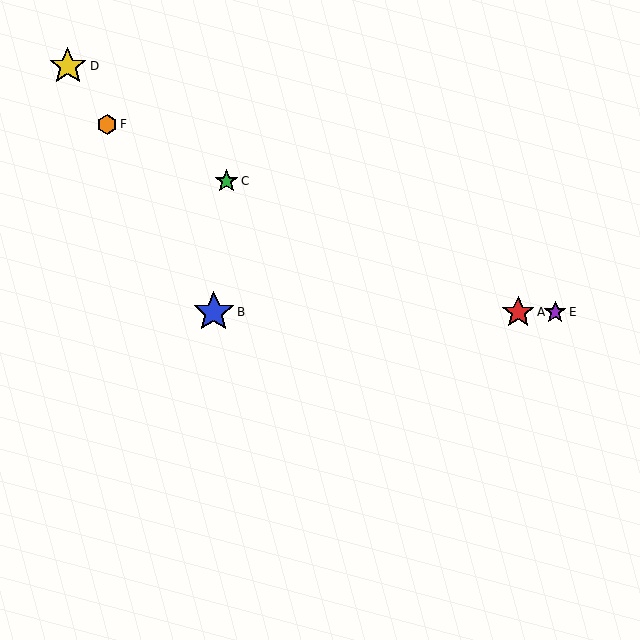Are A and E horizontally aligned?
Yes, both are at y≈312.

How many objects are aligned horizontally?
3 objects (A, B, E) are aligned horizontally.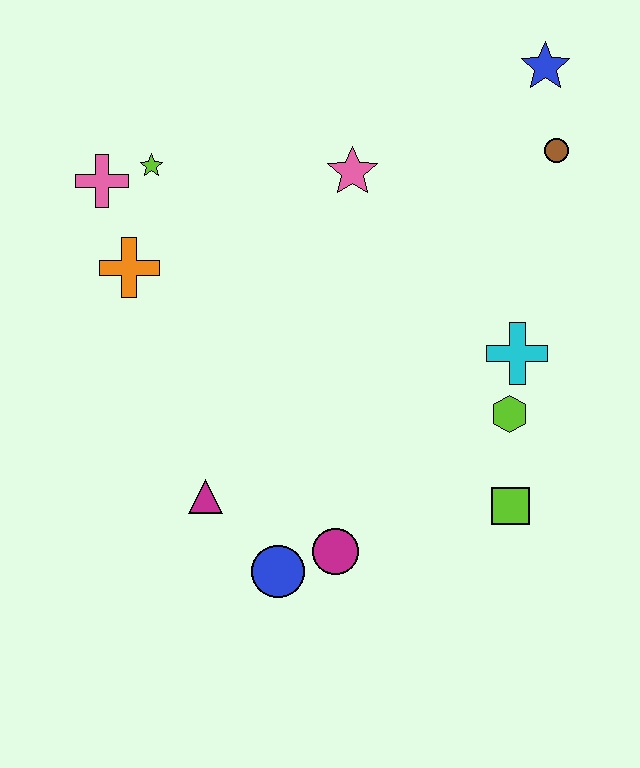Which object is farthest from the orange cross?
The blue star is farthest from the orange cross.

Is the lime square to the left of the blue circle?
No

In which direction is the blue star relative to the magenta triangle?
The blue star is above the magenta triangle.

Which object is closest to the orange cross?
The pink cross is closest to the orange cross.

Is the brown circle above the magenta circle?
Yes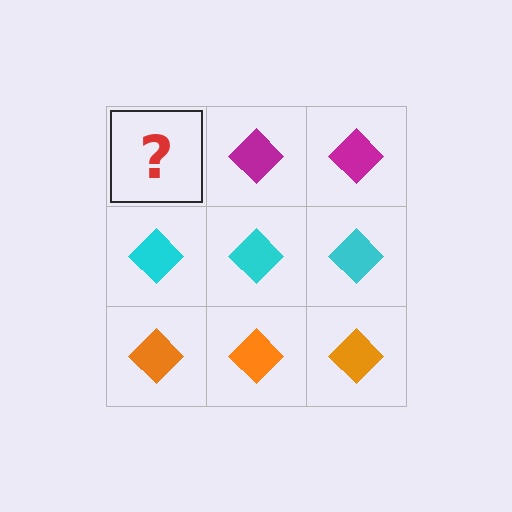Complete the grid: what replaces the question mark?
The question mark should be replaced with a magenta diamond.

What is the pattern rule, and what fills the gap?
The rule is that each row has a consistent color. The gap should be filled with a magenta diamond.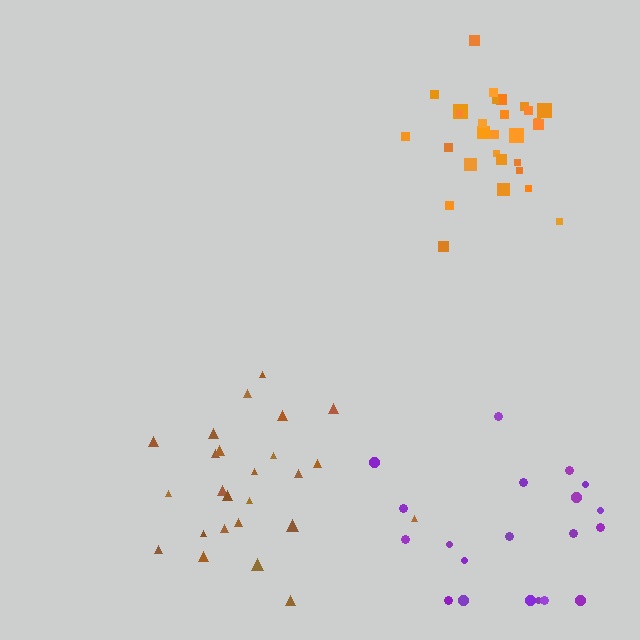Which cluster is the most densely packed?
Orange.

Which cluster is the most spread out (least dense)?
Purple.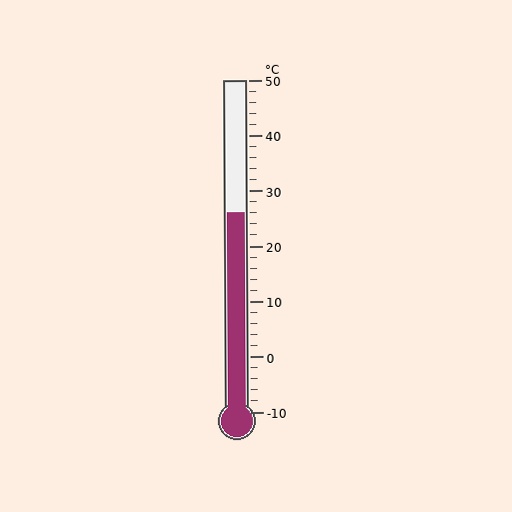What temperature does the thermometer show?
The thermometer shows approximately 26°C.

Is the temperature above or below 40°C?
The temperature is below 40°C.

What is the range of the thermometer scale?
The thermometer scale ranges from -10°C to 50°C.